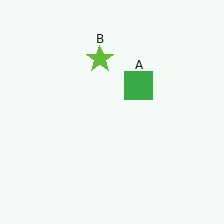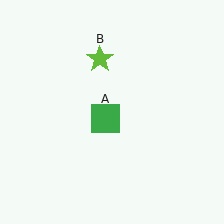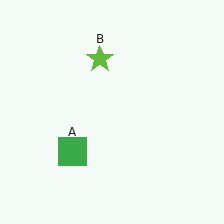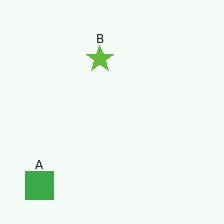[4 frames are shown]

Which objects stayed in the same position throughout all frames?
Lime star (object B) remained stationary.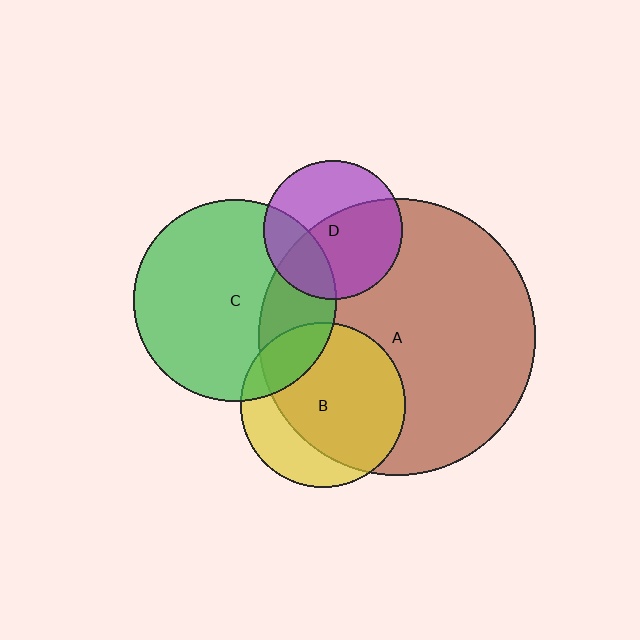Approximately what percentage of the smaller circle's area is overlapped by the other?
Approximately 25%.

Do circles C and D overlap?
Yes.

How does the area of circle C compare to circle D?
Approximately 2.1 times.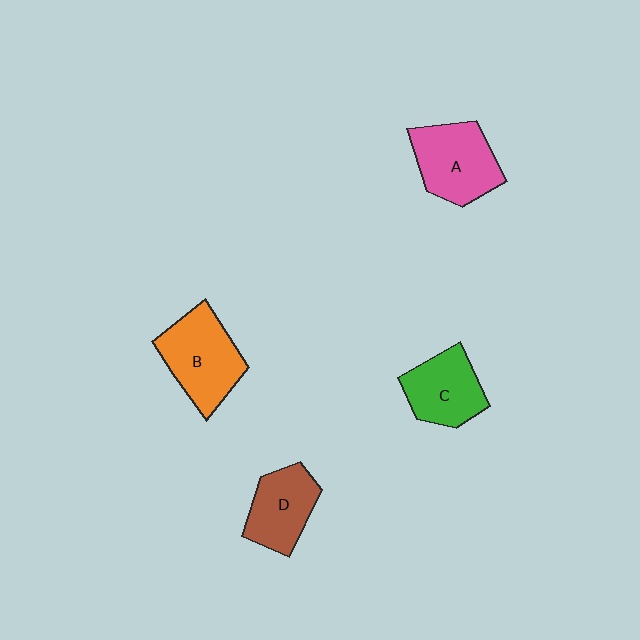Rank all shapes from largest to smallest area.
From largest to smallest: B (orange), A (pink), C (green), D (brown).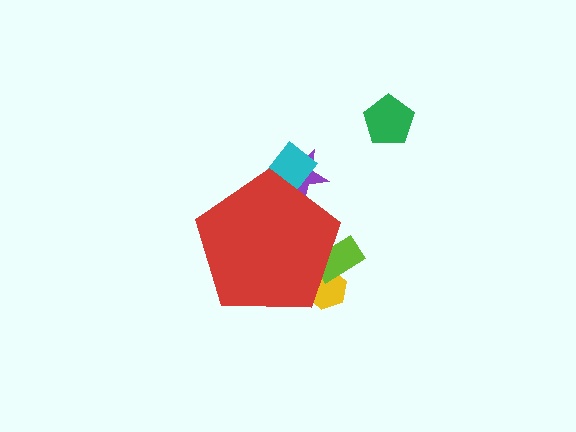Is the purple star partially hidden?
Yes, the purple star is partially hidden behind the red pentagon.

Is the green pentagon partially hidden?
No, the green pentagon is fully visible.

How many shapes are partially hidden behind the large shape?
4 shapes are partially hidden.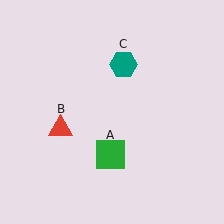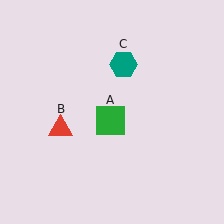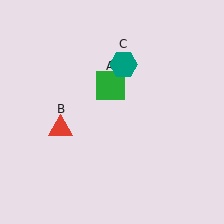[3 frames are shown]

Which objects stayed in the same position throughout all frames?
Red triangle (object B) and teal hexagon (object C) remained stationary.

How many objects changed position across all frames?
1 object changed position: green square (object A).